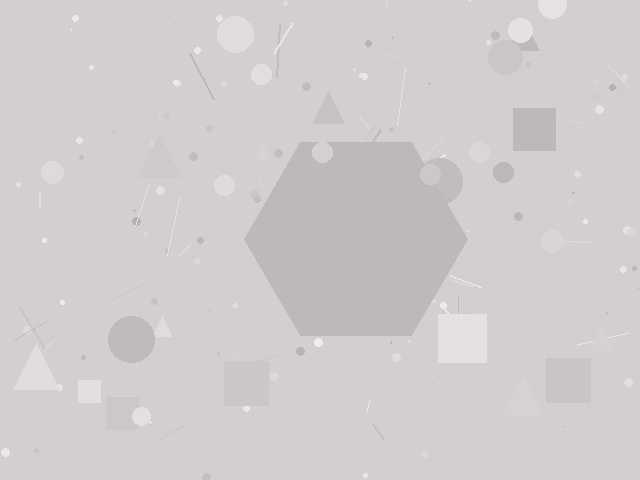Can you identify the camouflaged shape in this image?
The camouflaged shape is a hexagon.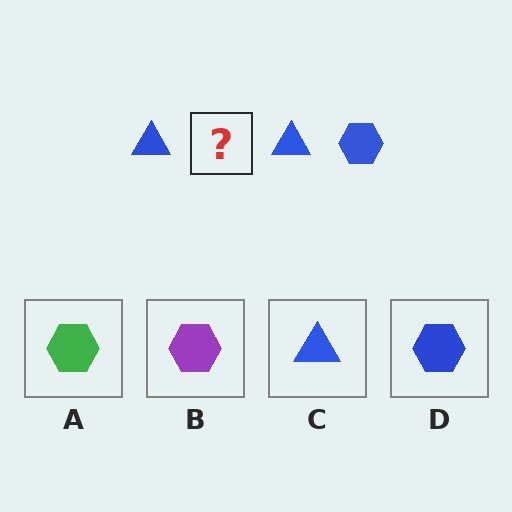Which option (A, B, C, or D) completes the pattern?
D.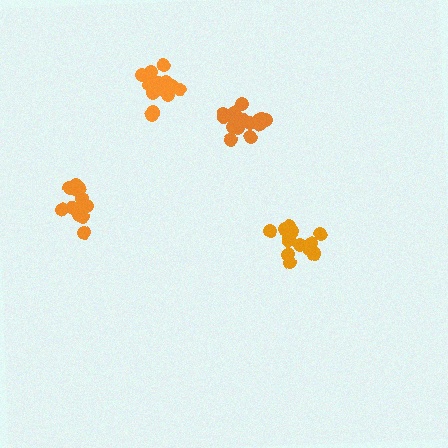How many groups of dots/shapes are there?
There are 4 groups.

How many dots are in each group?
Group 1: 16 dots, Group 2: 16 dots, Group 3: 14 dots, Group 4: 16 dots (62 total).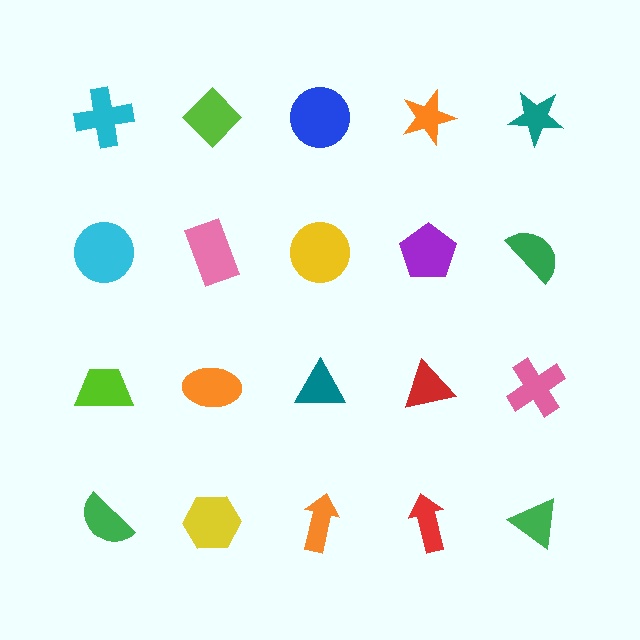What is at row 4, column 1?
A green semicircle.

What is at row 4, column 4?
A red arrow.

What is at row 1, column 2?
A lime diamond.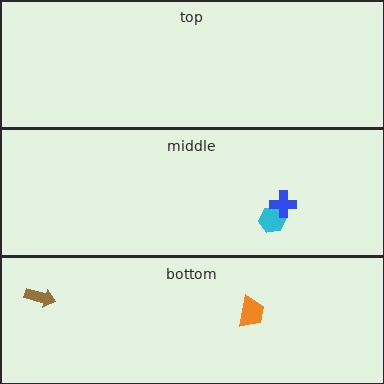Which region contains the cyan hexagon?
The middle region.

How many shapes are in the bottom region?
2.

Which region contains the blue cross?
The middle region.